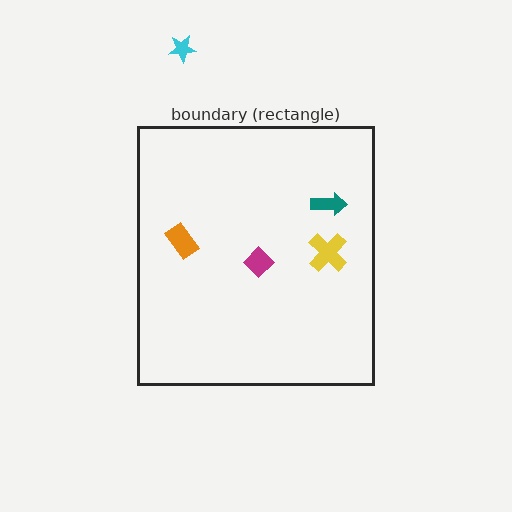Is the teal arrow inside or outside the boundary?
Inside.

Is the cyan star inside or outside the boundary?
Outside.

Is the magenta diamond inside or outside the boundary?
Inside.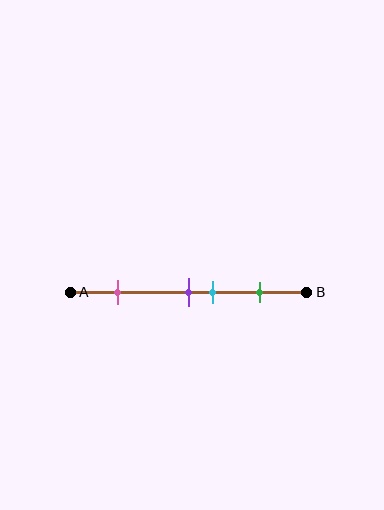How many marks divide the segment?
There are 4 marks dividing the segment.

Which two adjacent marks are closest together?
The purple and cyan marks are the closest adjacent pair.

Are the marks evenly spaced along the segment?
No, the marks are not evenly spaced.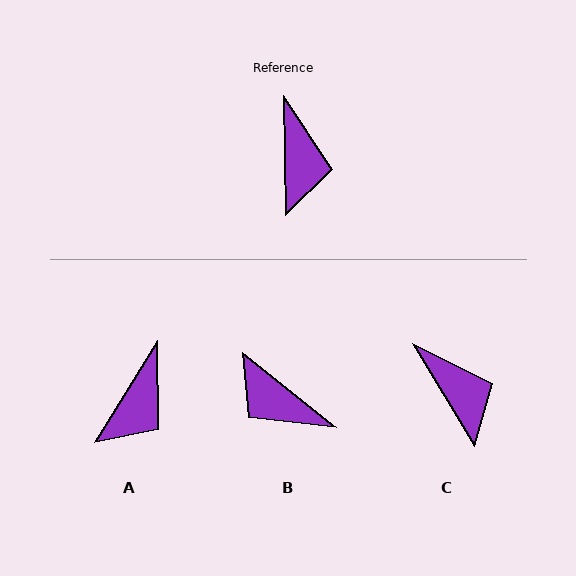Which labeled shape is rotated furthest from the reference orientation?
B, about 130 degrees away.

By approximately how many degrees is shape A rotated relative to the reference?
Approximately 33 degrees clockwise.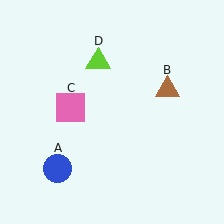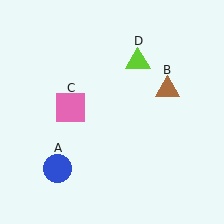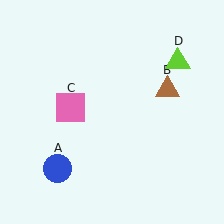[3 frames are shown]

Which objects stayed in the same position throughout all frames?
Blue circle (object A) and brown triangle (object B) and pink square (object C) remained stationary.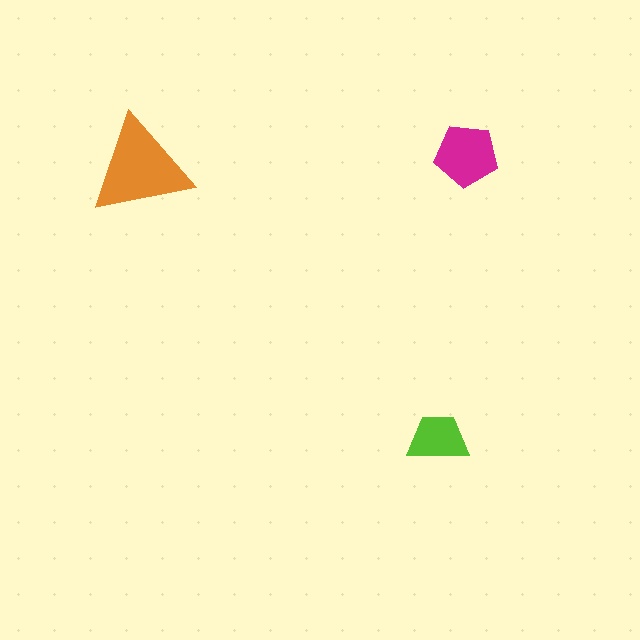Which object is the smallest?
The lime trapezoid.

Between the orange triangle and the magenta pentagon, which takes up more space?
The orange triangle.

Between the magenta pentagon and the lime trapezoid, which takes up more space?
The magenta pentagon.